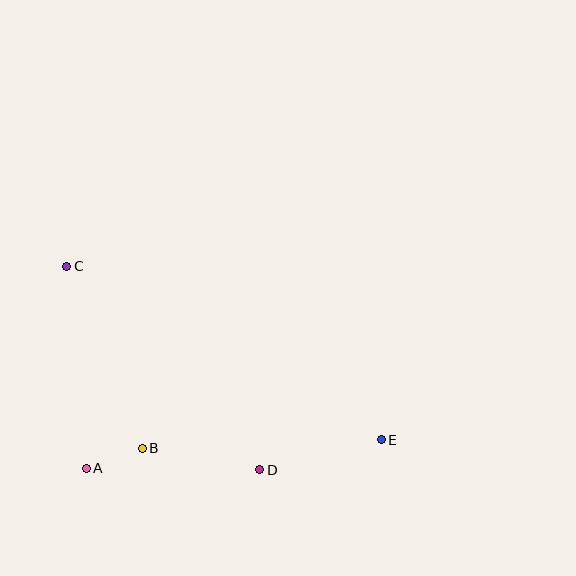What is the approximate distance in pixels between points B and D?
The distance between B and D is approximately 119 pixels.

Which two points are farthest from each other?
Points C and E are farthest from each other.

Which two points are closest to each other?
Points A and B are closest to each other.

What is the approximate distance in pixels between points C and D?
The distance between C and D is approximately 281 pixels.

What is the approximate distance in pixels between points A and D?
The distance between A and D is approximately 173 pixels.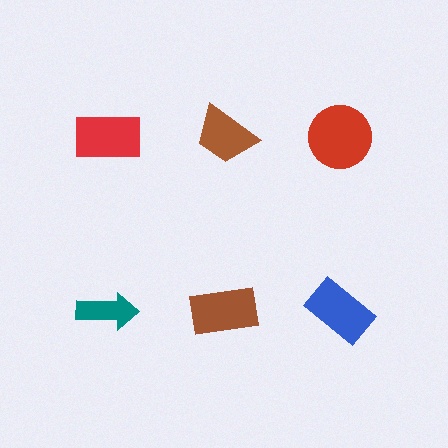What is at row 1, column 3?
A red circle.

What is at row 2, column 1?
A teal arrow.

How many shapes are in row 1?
3 shapes.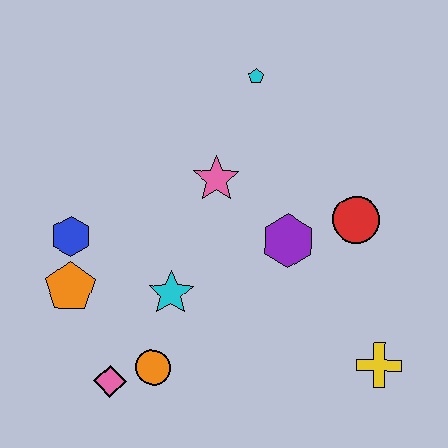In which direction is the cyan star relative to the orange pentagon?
The cyan star is to the right of the orange pentagon.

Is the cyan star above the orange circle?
Yes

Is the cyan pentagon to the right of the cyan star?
Yes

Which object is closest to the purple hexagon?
The red circle is closest to the purple hexagon.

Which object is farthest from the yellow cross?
The blue hexagon is farthest from the yellow cross.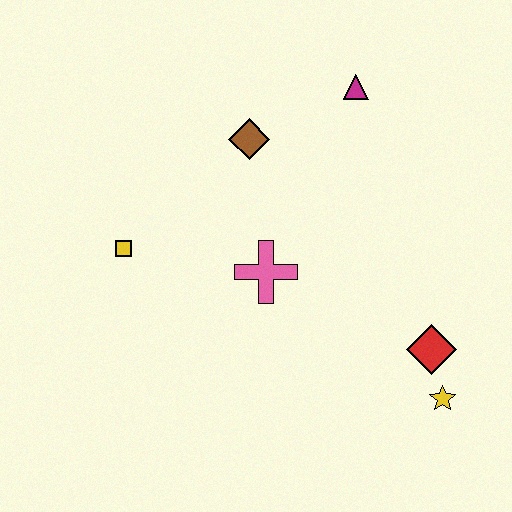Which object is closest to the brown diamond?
The magenta triangle is closest to the brown diamond.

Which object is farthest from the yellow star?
The yellow square is farthest from the yellow star.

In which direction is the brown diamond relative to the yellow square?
The brown diamond is to the right of the yellow square.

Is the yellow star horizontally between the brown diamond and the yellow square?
No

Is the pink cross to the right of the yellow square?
Yes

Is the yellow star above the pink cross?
No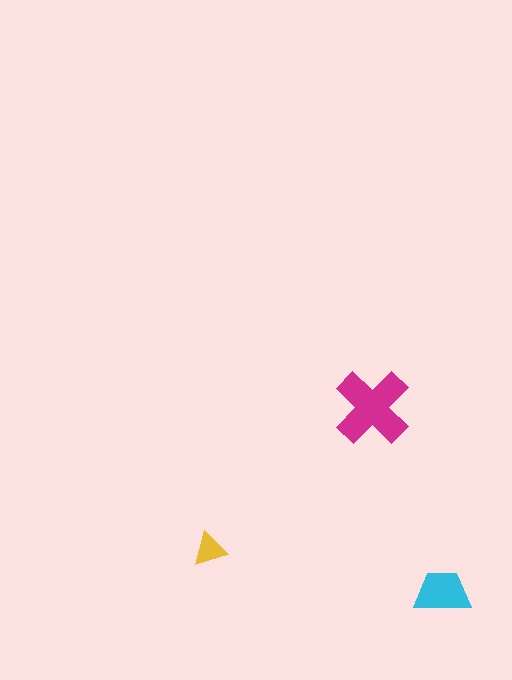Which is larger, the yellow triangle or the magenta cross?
The magenta cross.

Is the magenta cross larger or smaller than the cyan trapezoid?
Larger.